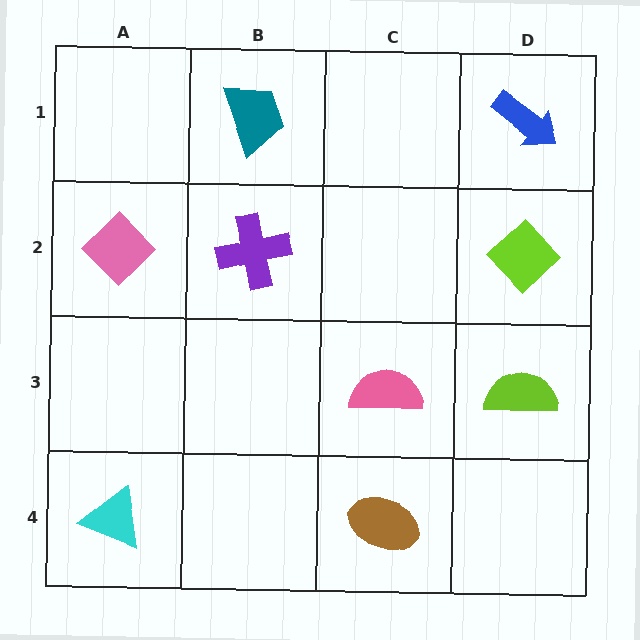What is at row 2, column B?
A purple cross.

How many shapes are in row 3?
2 shapes.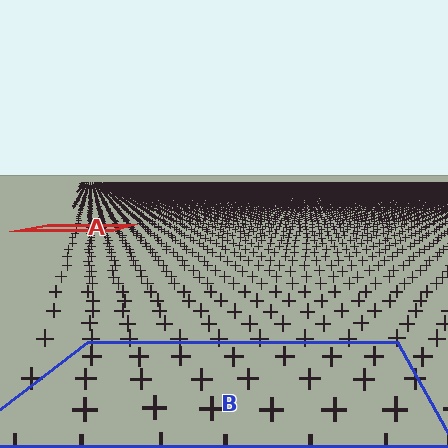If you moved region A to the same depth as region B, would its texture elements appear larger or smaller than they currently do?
They would appear larger. At a closer depth, the same texture elements are projected at a bigger on-screen size.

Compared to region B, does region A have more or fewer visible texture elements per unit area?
Region A has more texture elements per unit area — they are packed more densely because it is farther away.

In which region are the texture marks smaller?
The texture marks are smaller in region A, because it is farther away.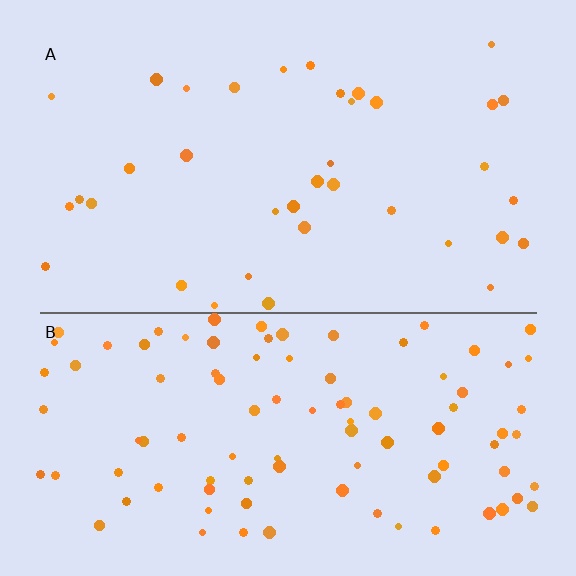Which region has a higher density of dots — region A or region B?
B (the bottom).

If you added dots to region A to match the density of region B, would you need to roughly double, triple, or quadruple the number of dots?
Approximately triple.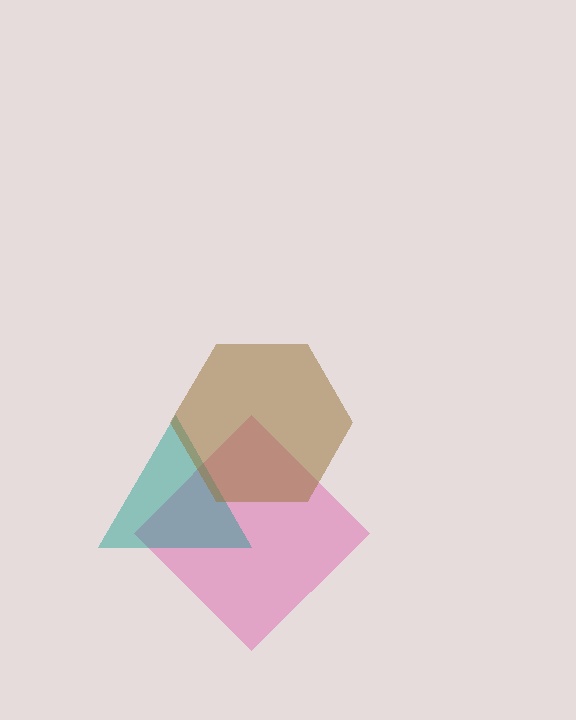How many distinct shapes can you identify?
There are 3 distinct shapes: a pink diamond, a teal triangle, a brown hexagon.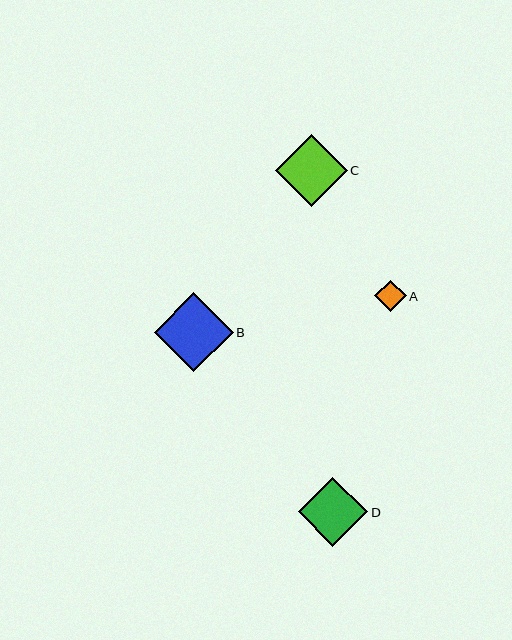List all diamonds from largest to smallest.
From largest to smallest: B, C, D, A.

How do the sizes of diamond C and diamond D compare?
Diamond C and diamond D are approximately the same size.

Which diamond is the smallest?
Diamond A is the smallest with a size of approximately 31 pixels.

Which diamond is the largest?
Diamond B is the largest with a size of approximately 79 pixels.